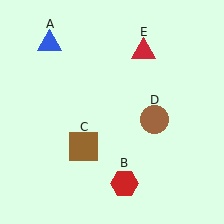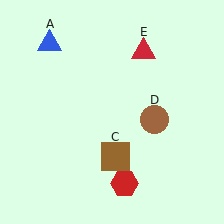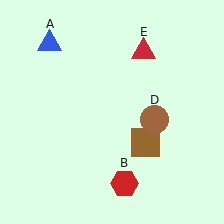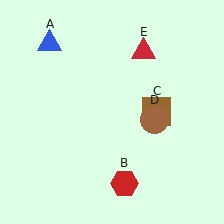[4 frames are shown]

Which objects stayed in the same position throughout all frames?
Blue triangle (object A) and red hexagon (object B) and brown circle (object D) and red triangle (object E) remained stationary.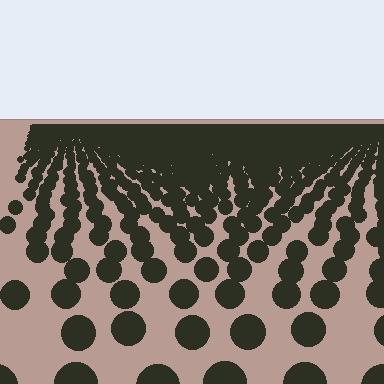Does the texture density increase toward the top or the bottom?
Density increases toward the top.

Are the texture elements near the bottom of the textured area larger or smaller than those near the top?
Larger. Near the bottom, elements are closer to the viewer and appear at a bigger on-screen size.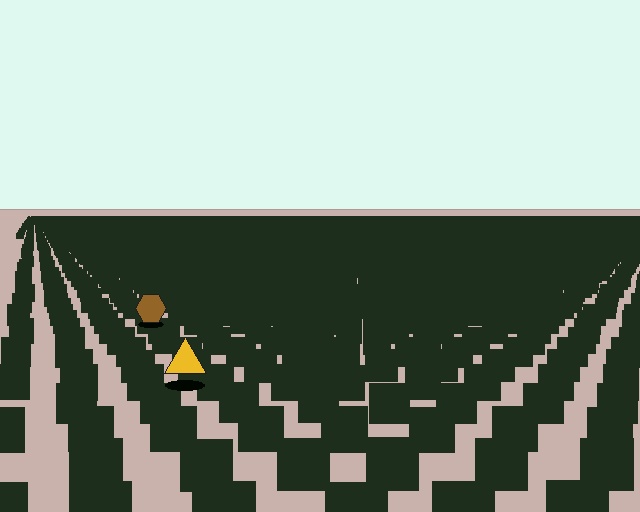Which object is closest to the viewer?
The yellow triangle is closest. The texture marks near it are larger and more spread out.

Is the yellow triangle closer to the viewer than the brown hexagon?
Yes. The yellow triangle is closer — you can tell from the texture gradient: the ground texture is coarser near it.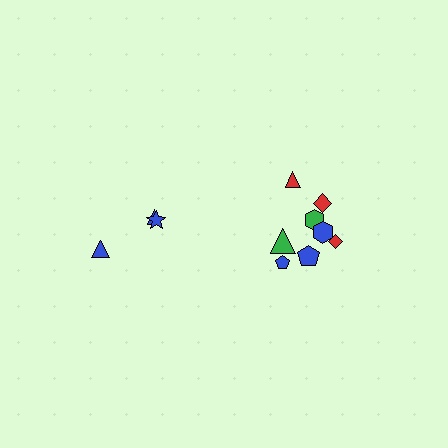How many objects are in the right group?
There are 8 objects.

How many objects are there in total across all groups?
There are 11 objects.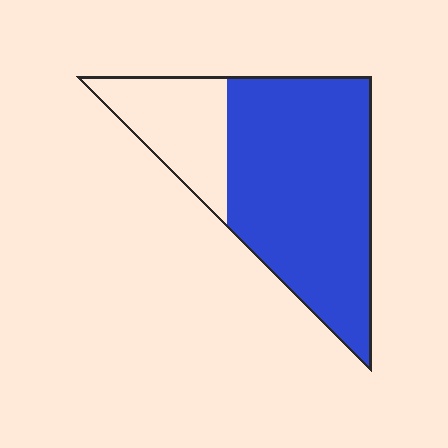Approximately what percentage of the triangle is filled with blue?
Approximately 75%.